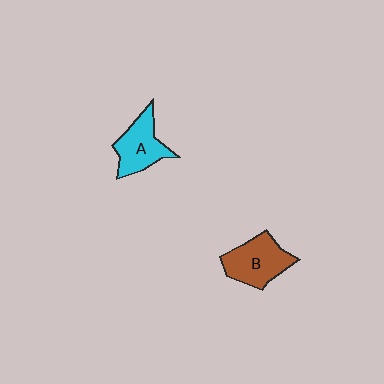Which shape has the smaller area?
Shape A (cyan).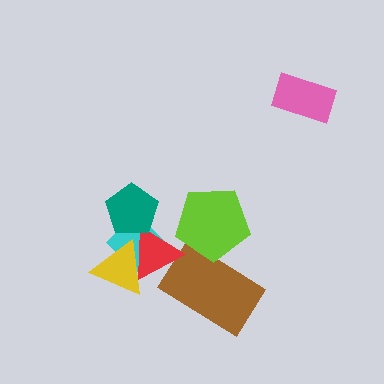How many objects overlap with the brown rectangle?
2 objects overlap with the brown rectangle.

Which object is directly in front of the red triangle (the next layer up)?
The teal pentagon is directly in front of the red triangle.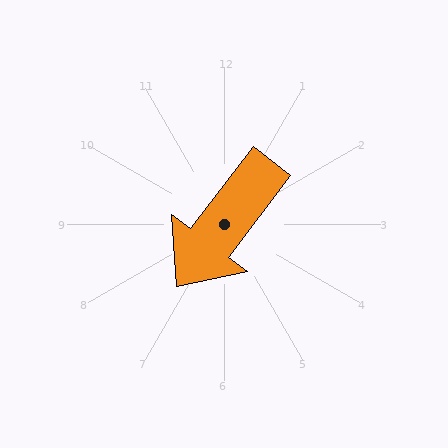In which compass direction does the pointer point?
Southwest.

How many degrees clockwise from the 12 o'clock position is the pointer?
Approximately 217 degrees.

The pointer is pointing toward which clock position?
Roughly 7 o'clock.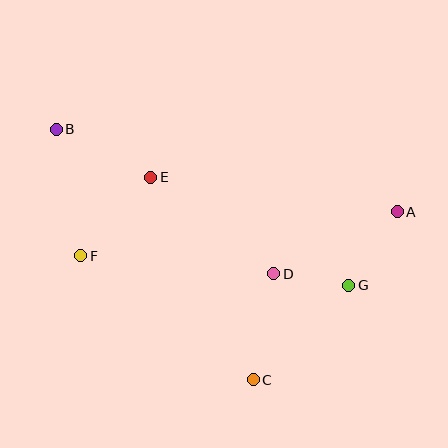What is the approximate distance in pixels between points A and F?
The distance between A and F is approximately 320 pixels.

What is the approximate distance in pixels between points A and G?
The distance between A and G is approximately 88 pixels.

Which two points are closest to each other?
Points D and G are closest to each other.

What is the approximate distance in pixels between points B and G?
The distance between B and G is approximately 331 pixels.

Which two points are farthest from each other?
Points A and B are farthest from each other.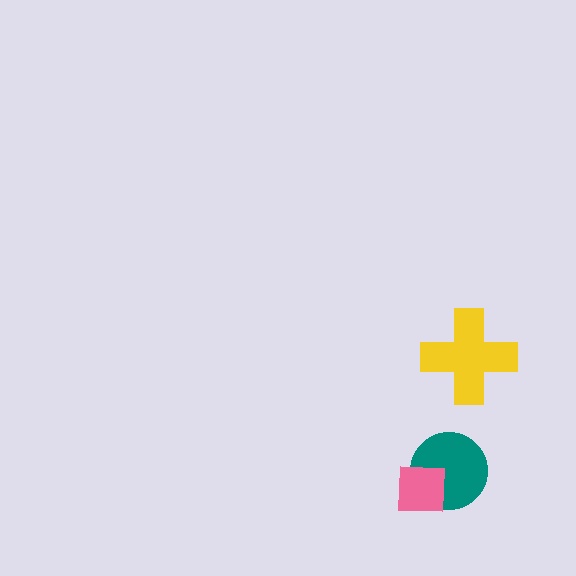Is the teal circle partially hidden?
Yes, it is partially covered by another shape.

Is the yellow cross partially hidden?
No, no other shape covers it.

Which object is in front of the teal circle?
The pink square is in front of the teal circle.